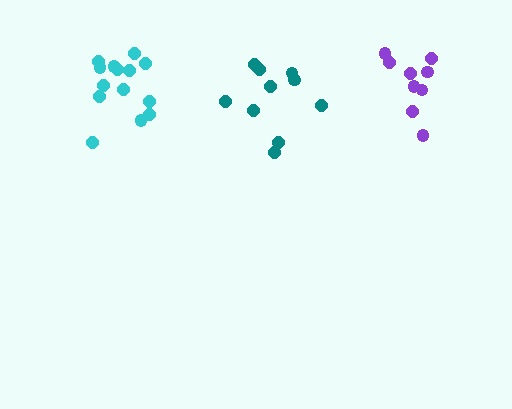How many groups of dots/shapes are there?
There are 3 groups.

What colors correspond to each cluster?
The clusters are colored: purple, teal, cyan.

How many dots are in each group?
Group 1: 9 dots, Group 2: 10 dots, Group 3: 14 dots (33 total).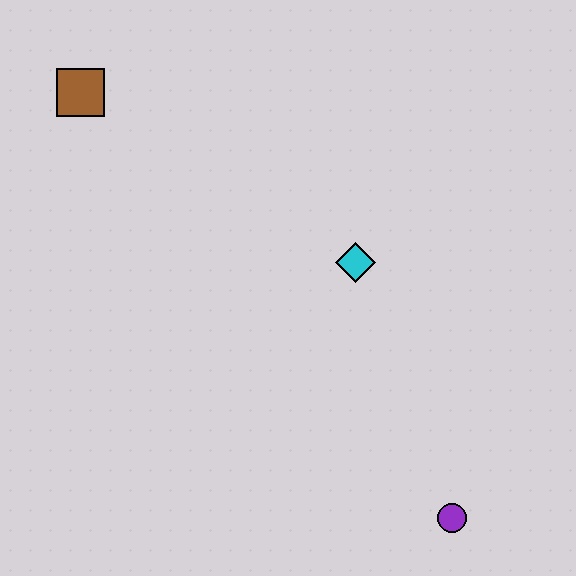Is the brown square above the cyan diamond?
Yes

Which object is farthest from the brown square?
The purple circle is farthest from the brown square.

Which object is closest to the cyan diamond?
The purple circle is closest to the cyan diamond.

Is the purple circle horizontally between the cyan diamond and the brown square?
No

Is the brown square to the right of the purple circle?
No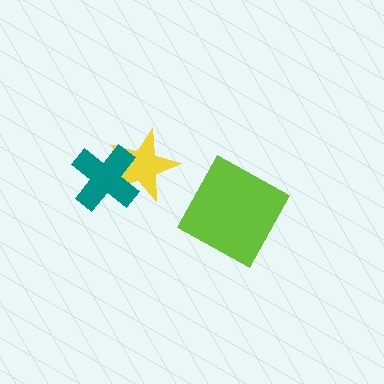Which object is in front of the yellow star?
The teal cross is in front of the yellow star.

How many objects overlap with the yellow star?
1 object overlaps with the yellow star.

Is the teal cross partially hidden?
No, no other shape covers it.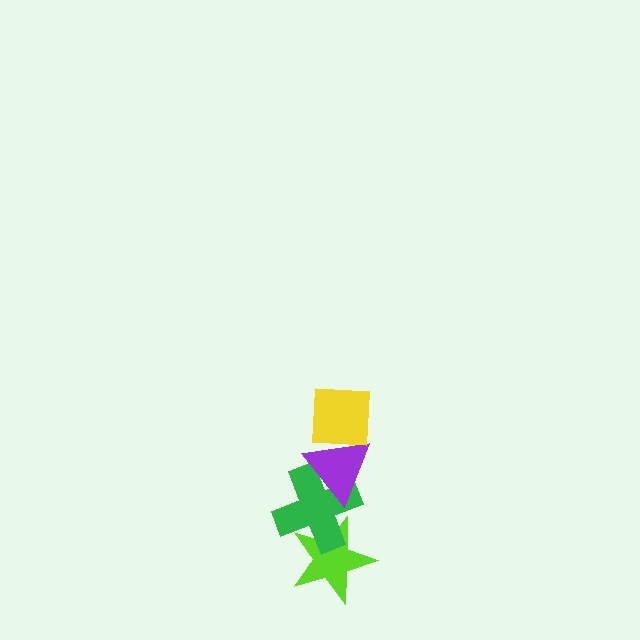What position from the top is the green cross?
The green cross is 3rd from the top.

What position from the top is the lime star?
The lime star is 4th from the top.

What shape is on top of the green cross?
The purple triangle is on top of the green cross.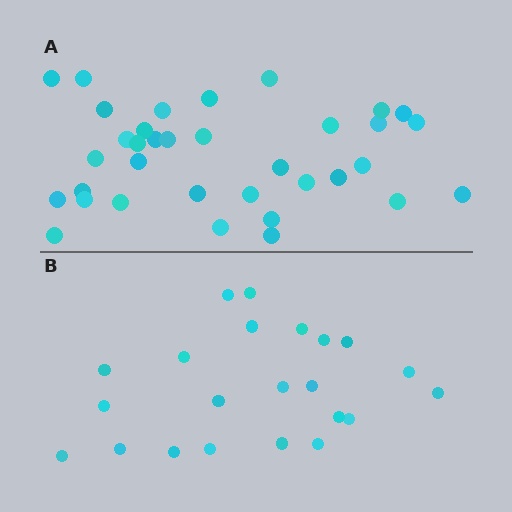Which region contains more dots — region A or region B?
Region A (the top region) has more dots.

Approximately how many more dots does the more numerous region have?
Region A has approximately 15 more dots than region B.